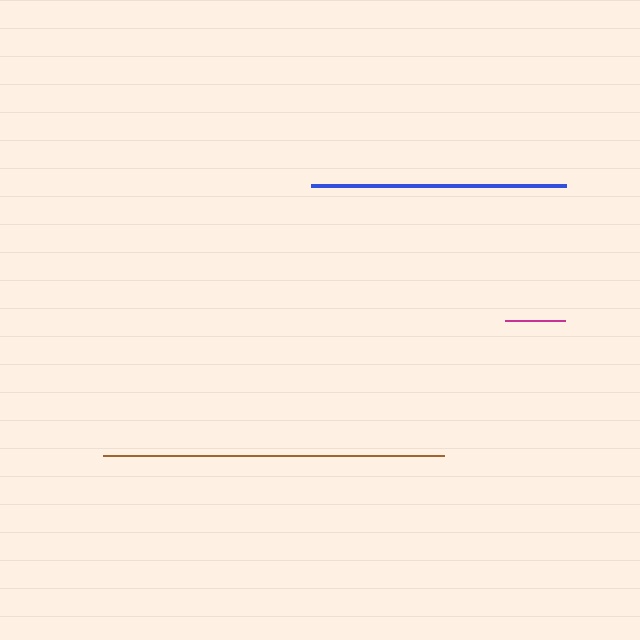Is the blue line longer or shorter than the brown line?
The brown line is longer than the blue line.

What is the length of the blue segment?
The blue segment is approximately 255 pixels long.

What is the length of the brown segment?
The brown segment is approximately 341 pixels long.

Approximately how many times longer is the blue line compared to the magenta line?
The blue line is approximately 4.2 times the length of the magenta line.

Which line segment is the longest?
The brown line is the longest at approximately 341 pixels.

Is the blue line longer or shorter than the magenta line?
The blue line is longer than the magenta line.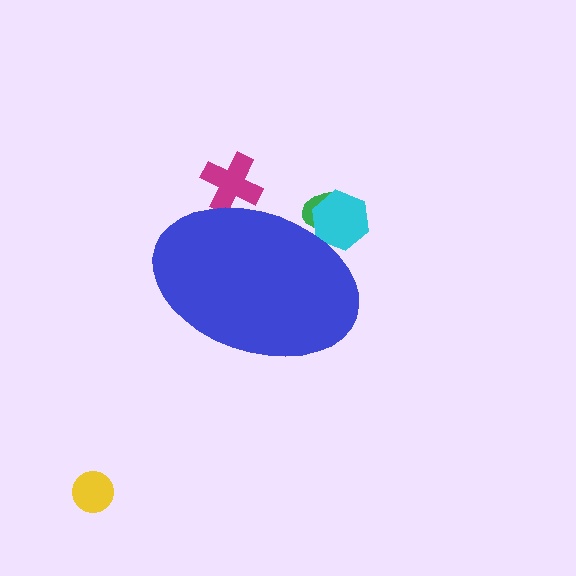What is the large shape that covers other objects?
A blue ellipse.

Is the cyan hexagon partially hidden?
Yes, the cyan hexagon is partially hidden behind the blue ellipse.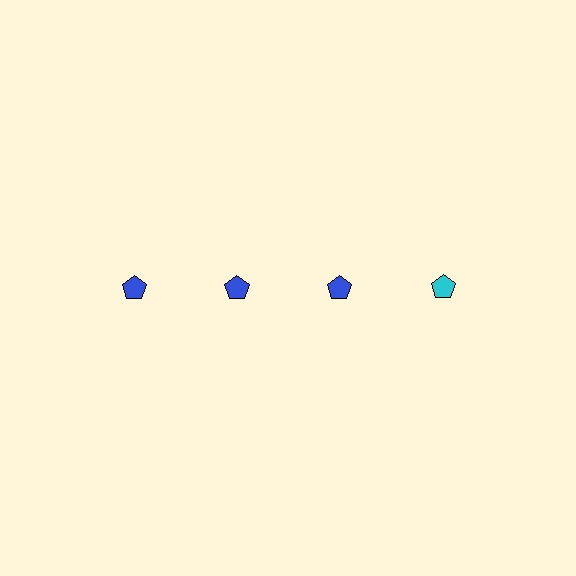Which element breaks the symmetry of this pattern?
The cyan pentagon in the top row, second from right column breaks the symmetry. All other shapes are blue pentagons.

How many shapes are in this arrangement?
There are 4 shapes arranged in a grid pattern.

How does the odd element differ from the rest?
It has a different color: cyan instead of blue.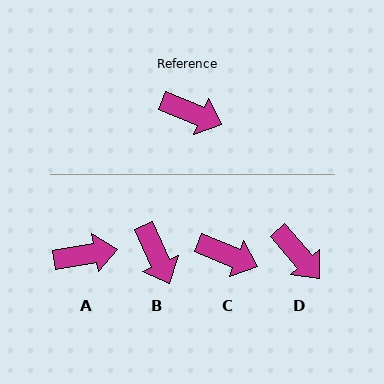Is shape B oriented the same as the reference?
No, it is off by about 44 degrees.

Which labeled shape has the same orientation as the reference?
C.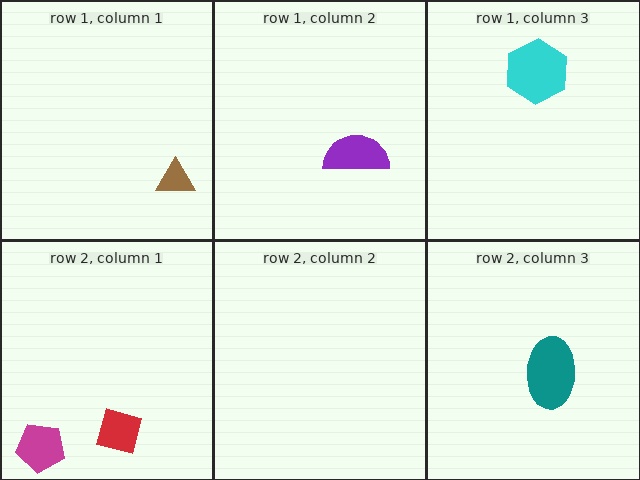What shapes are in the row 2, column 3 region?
The teal ellipse.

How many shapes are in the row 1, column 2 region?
1.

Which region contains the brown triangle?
The row 1, column 1 region.